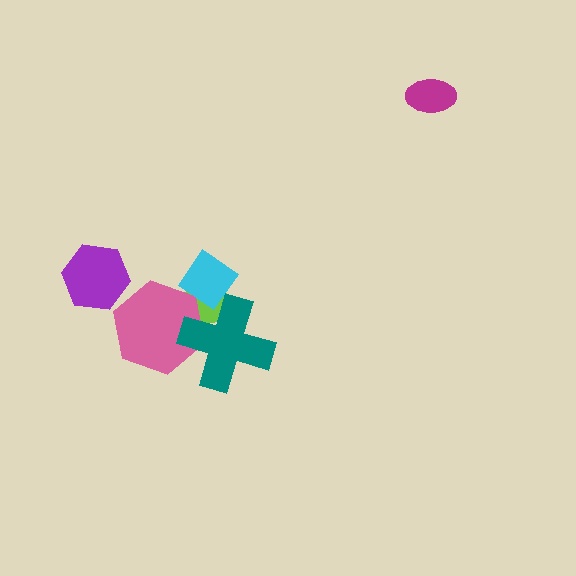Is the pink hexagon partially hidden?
Yes, it is partially covered by another shape.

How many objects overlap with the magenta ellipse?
0 objects overlap with the magenta ellipse.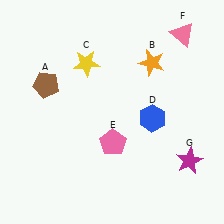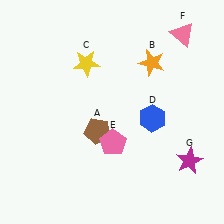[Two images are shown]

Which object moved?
The brown pentagon (A) moved right.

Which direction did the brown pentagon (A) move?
The brown pentagon (A) moved right.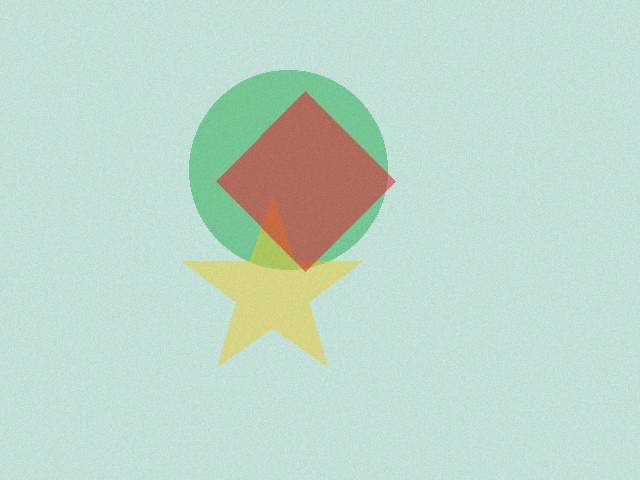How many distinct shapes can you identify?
There are 3 distinct shapes: a green circle, a yellow star, a red diamond.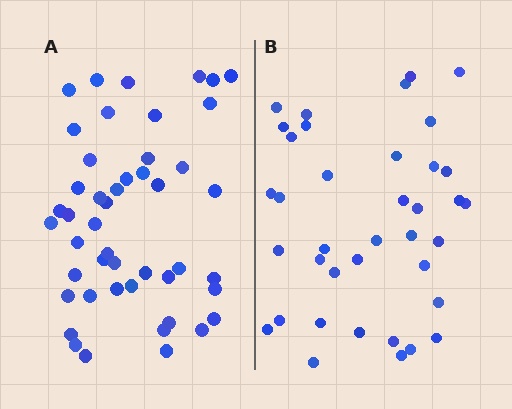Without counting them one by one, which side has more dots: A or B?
Region A (the left region) has more dots.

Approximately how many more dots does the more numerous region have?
Region A has roughly 8 or so more dots than region B.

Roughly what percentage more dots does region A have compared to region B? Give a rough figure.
About 25% more.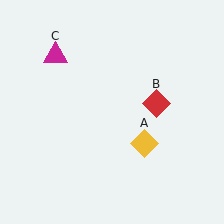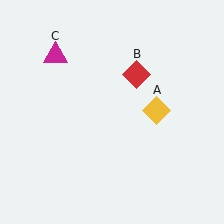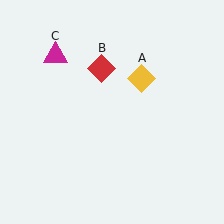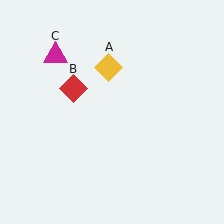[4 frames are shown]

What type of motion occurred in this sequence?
The yellow diamond (object A), red diamond (object B) rotated counterclockwise around the center of the scene.